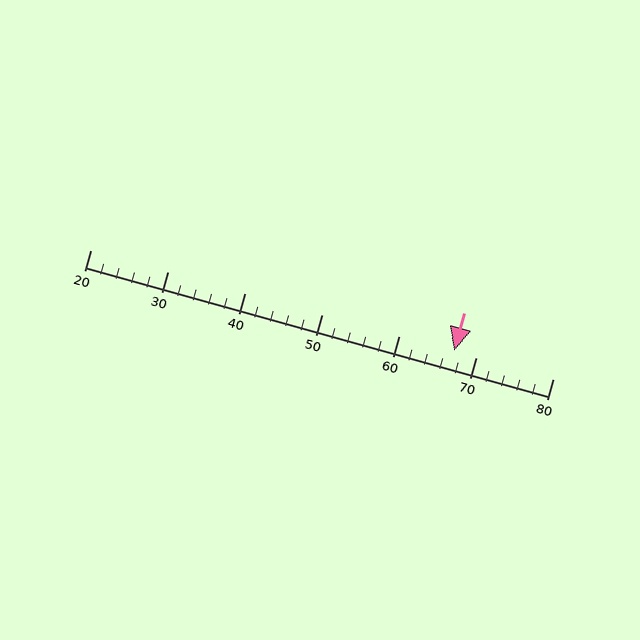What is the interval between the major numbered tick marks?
The major tick marks are spaced 10 units apart.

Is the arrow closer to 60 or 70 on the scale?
The arrow is closer to 70.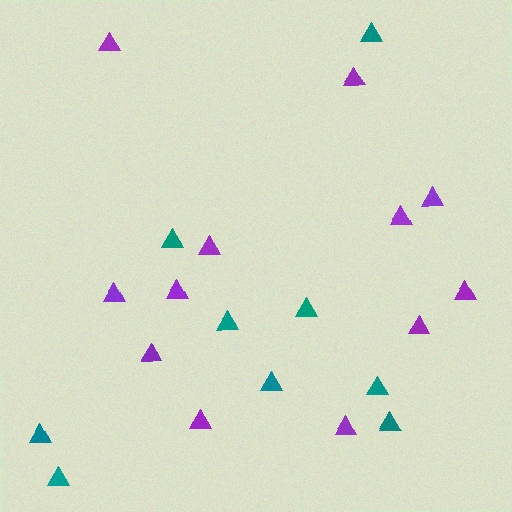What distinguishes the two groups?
There are 2 groups: one group of teal triangles (9) and one group of purple triangles (12).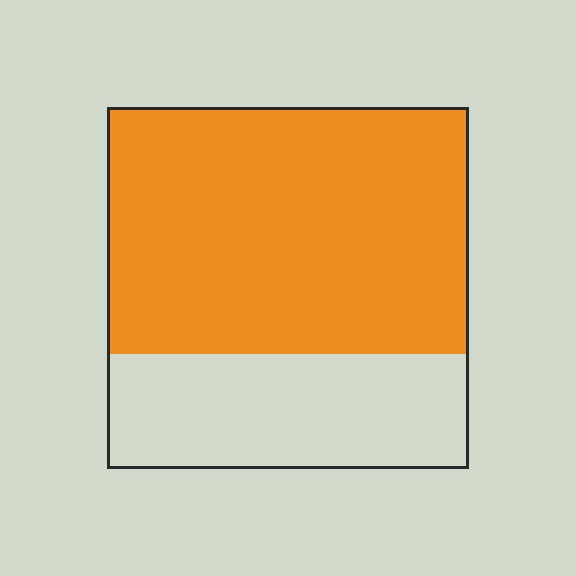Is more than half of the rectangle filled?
Yes.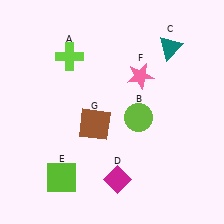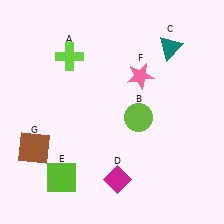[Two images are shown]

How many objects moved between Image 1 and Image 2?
1 object moved between the two images.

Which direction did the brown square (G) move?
The brown square (G) moved left.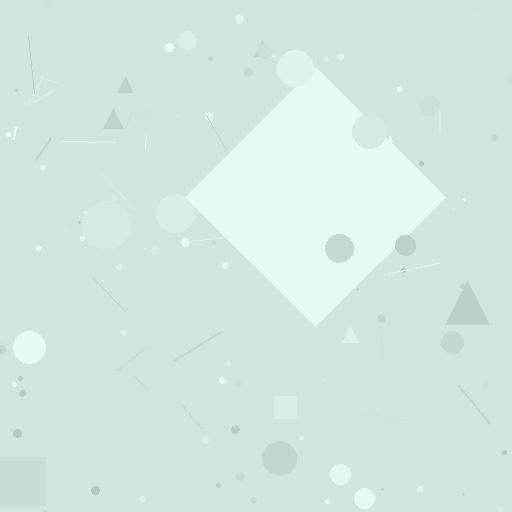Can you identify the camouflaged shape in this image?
The camouflaged shape is a diamond.